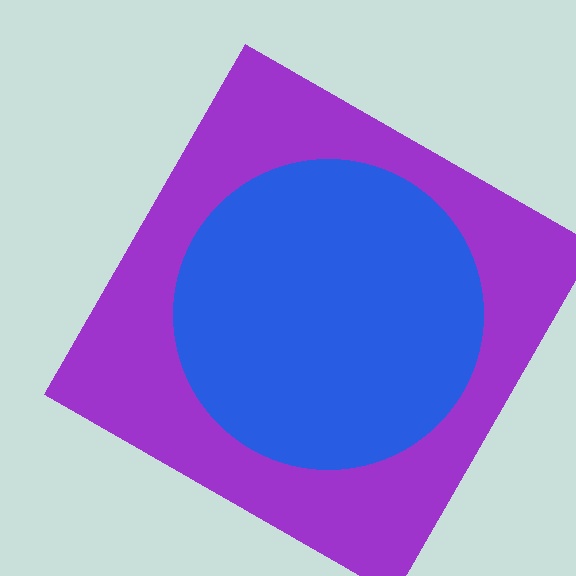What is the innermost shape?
The blue circle.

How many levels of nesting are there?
2.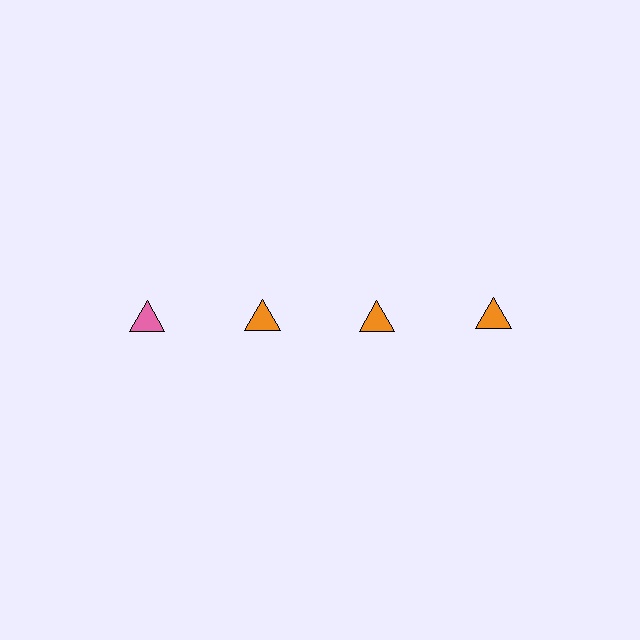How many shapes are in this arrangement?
There are 4 shapes arranged in a grid pattern.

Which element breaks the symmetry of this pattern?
The pink triangle in the top row, leftmost column breaks the symmetry. All other shapes are orange triangles.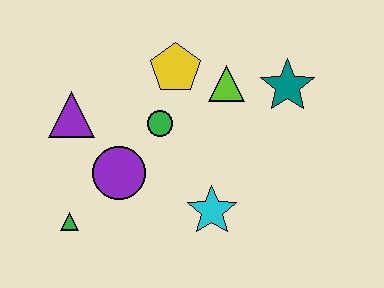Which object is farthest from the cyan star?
The purple triangle is farthest from the cyan star.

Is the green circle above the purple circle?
Yes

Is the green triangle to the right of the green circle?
No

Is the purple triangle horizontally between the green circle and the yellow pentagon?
No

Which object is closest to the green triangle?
The purple circle is closest to the green triangle.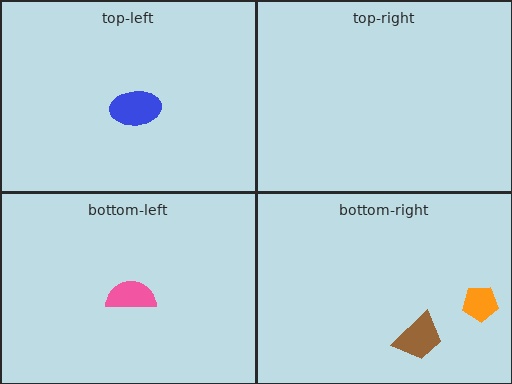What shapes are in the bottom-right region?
The orange pentagon, the brown trapezoid.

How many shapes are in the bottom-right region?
2.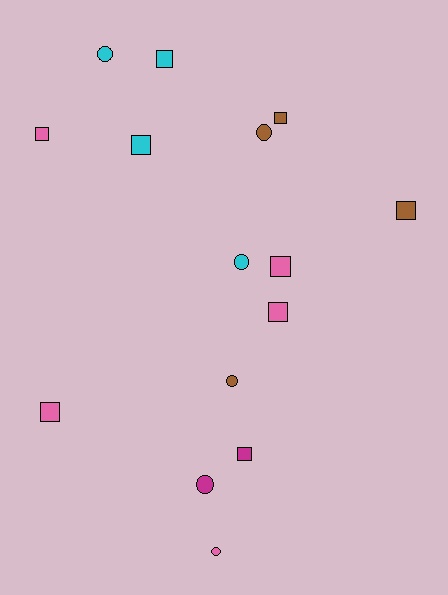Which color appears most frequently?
Pink, with 5 objects.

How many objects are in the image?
There are 15 objects.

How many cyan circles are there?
There are 2 cyan circles.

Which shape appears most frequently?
Square, with 9 objects.